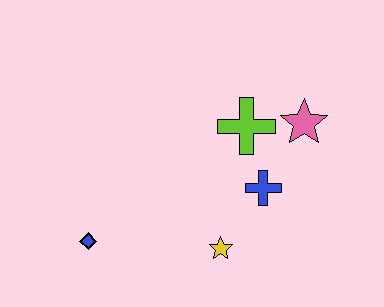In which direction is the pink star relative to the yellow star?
The pink star is above the yellow star.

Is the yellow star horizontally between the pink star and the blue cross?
No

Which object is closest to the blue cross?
The lime cross is closest to the blue cross.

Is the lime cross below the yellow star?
No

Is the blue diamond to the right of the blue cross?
No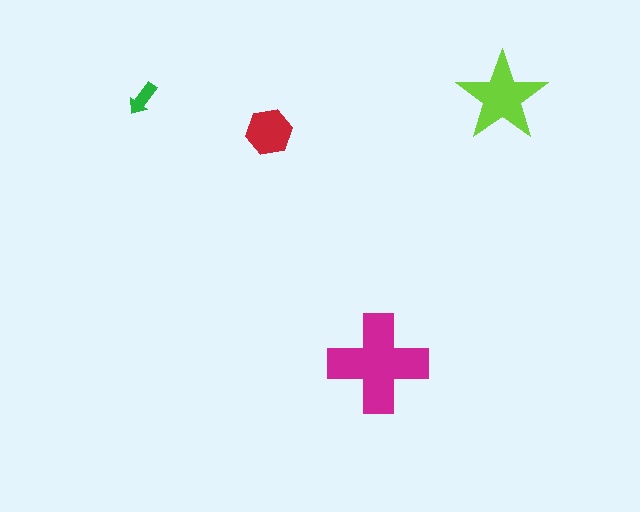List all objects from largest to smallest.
The magenta cross, the lime star, the red hexagon, the green arrow.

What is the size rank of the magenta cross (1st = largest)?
1st.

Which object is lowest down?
The magenta cross is bottommost.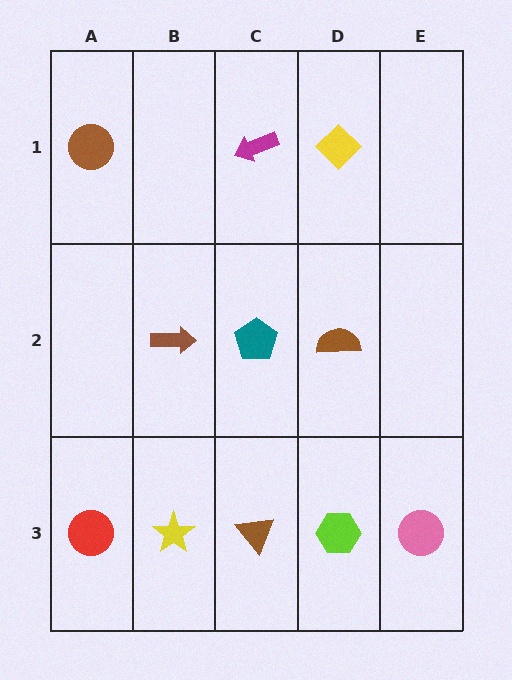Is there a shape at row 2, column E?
No, that cell is empty.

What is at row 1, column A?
A brown circle.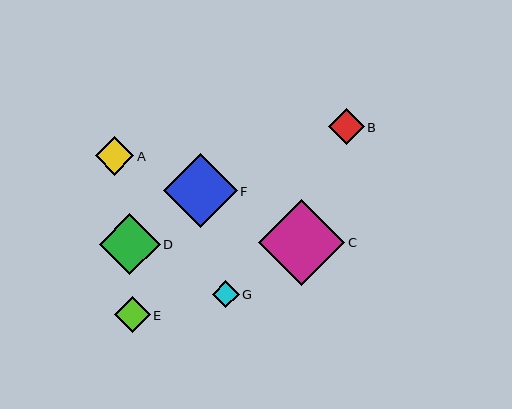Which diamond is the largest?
Diamond C is the largest with a size of approximately 86 pixels.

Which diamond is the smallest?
Diamond G is the smallest with a size of approximately 26 pixels.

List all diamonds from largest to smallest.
From largest to smallest: C, F, D, A, E, B, G.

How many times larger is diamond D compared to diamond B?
Diamond D is approximately 1.7 times the size of diamond B.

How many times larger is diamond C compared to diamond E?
Diamond C is approximately 2.4 times the size of diamond E.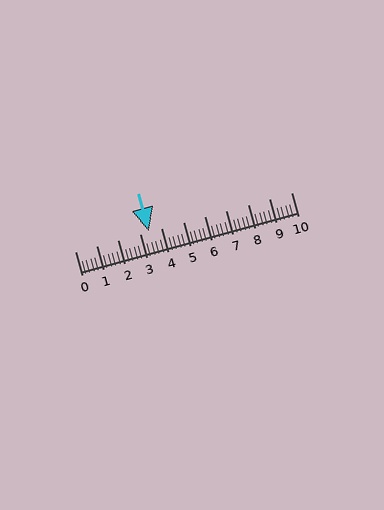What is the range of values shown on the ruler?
The ruler shows values from 0 to 10.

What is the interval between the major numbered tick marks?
The major tick marks are spaced 1 units apart.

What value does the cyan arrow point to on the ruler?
The cyan arrow points to approximately 3.4.